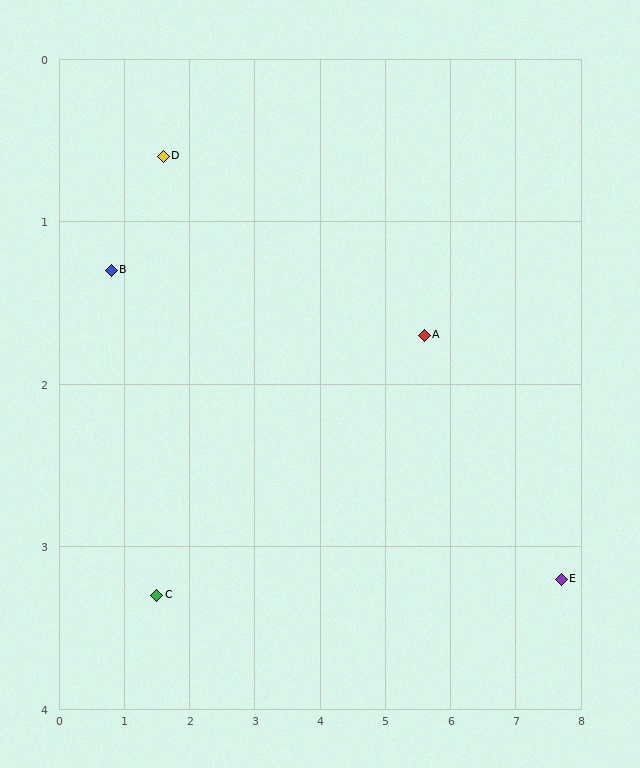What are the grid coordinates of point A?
Point A is at approximately (5.6, 1.7).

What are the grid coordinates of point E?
Point E is at approximately (7.7, 3.2).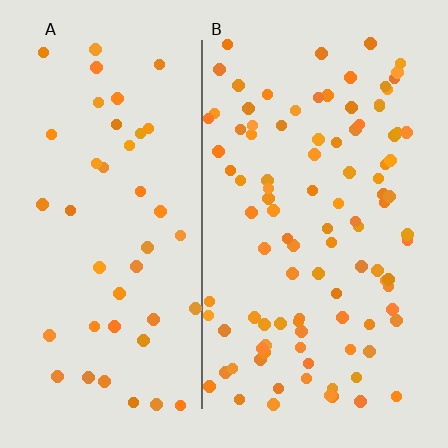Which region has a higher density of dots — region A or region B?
B (the right).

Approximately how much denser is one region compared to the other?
Approximately 2.3× — region B over region A.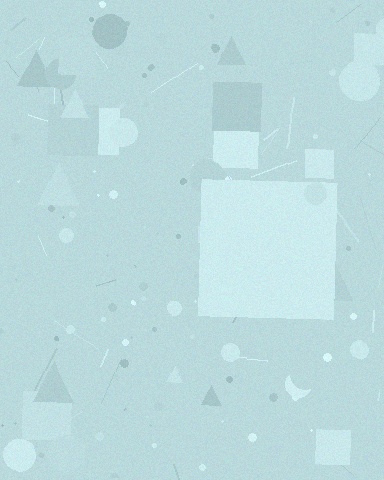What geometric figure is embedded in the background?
A square is embedded in the background.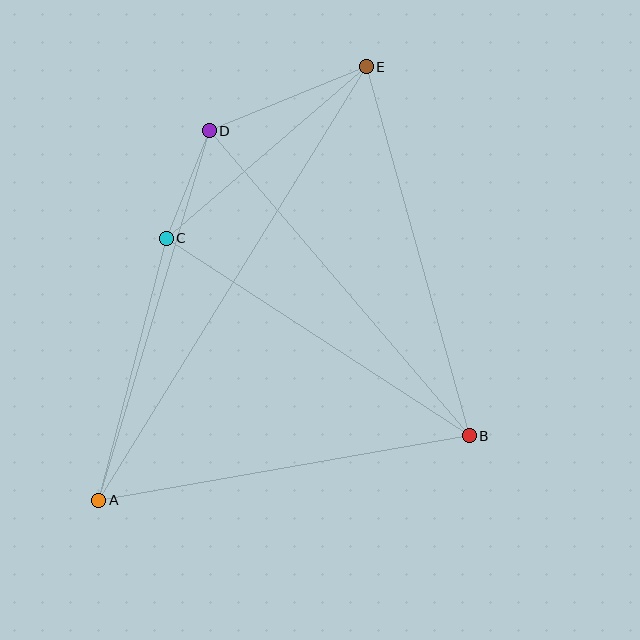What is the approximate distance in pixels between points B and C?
The distance between B and C is approximately 361 pixels.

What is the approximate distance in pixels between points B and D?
The distance between B and D is approximately 401 pixels.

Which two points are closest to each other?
Points C and D are closest to each other.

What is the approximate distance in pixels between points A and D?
The distance between A and D is approximately 386 pixels.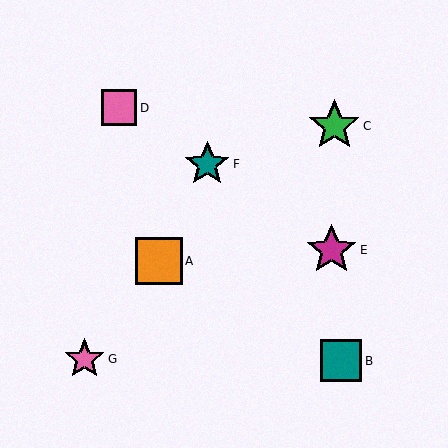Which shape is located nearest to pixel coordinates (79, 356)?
The pink star (labeled G) at (85, 359) is nearest to that location.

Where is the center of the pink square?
The center of the pink square is at (119, 108).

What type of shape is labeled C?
Shape C is a green star.